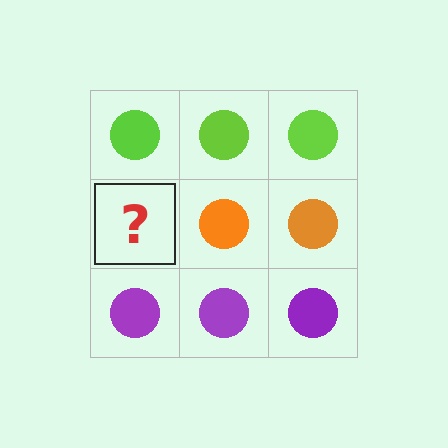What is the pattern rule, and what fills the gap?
The rule is that each row has a consistent color. The gap should be filled with an orange circle.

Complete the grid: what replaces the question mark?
The question mark should be replaced with an orange circle.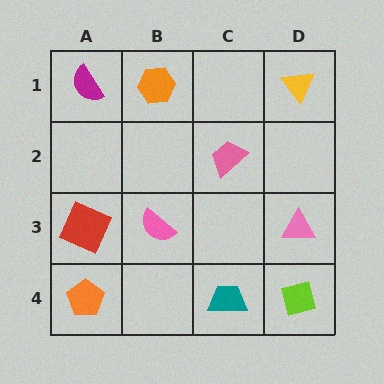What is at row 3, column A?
A red square.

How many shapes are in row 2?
1 shape.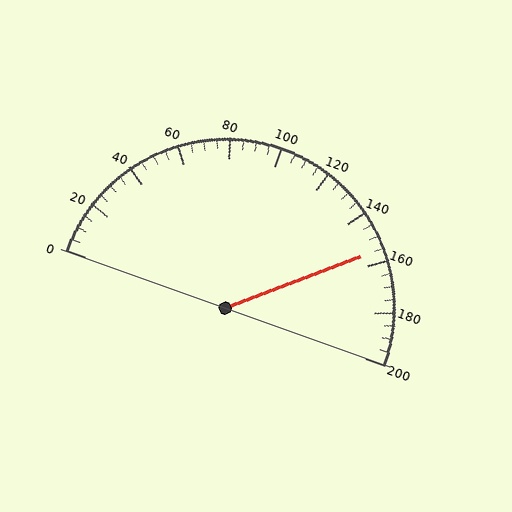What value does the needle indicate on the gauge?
The needle indicates approximately 155.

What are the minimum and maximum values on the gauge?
The gauge ranges from 0 to 200.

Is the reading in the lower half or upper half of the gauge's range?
The reading is in the upper half of the range (0 to 200).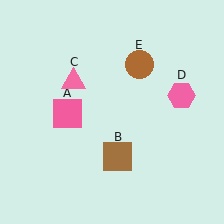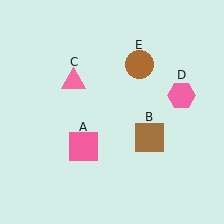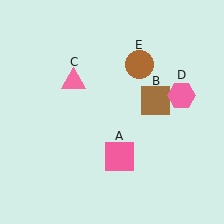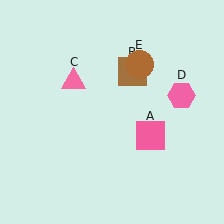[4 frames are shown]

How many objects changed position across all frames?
2 objects changed position: pink square (object A), brown square (object B).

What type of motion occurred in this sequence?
The pink square (object A), brown square (object B) rotated counterclockwise around the center of the scene.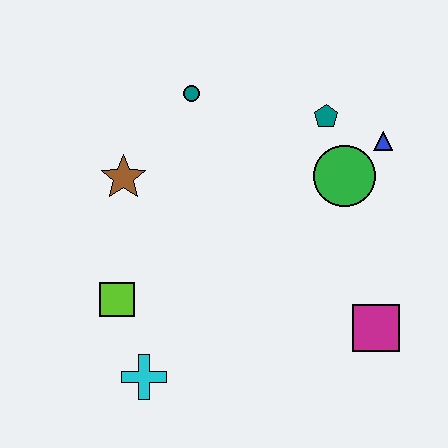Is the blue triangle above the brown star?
Yes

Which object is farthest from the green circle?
The cyan cross is farthest from the green circle.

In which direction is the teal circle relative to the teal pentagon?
The teal circle is to the left of the teal pentagon.